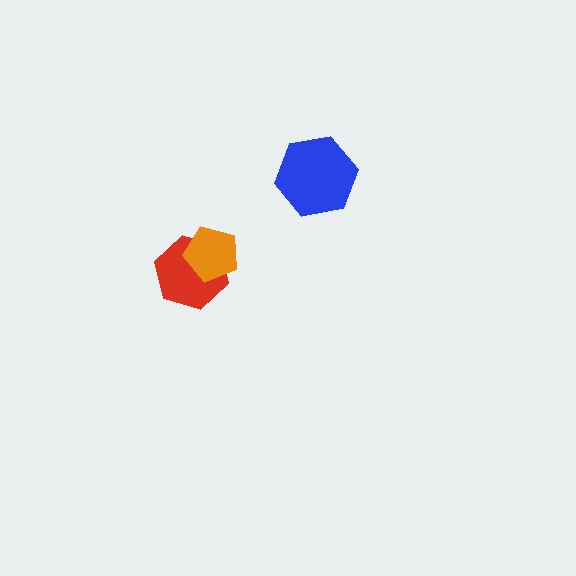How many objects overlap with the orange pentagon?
1 object overlaps with the orange pentagon.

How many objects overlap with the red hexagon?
1 object overlaps with the red hexagon.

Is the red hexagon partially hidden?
Yes, it is partially covered by another shape.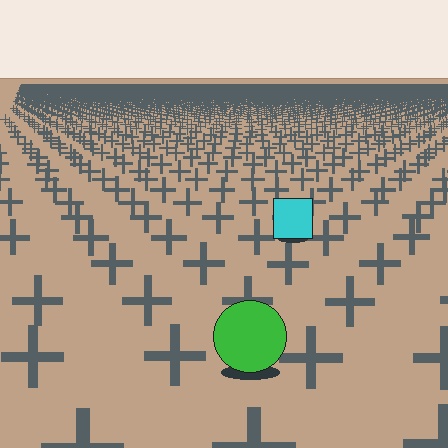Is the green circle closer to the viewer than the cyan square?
Yes. The green circle is closer — you can tell from the texture gradient: the ground texture is coarser near it.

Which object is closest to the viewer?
The green circle is closest. The texture marks near it are larger and more spread out.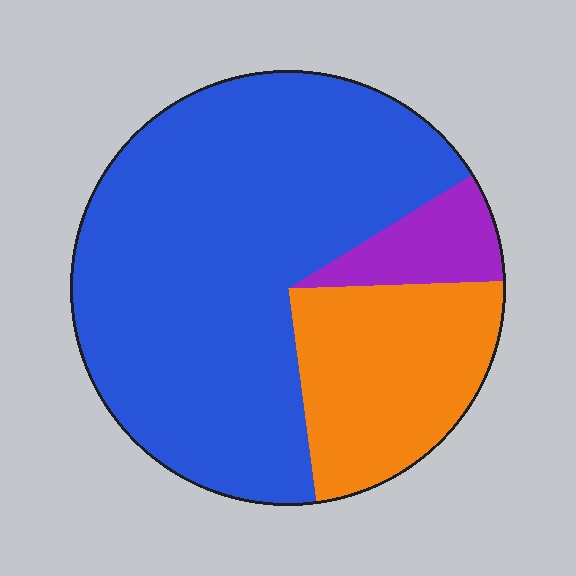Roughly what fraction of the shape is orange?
Orange takes up about one quarter (1/4) of the shape.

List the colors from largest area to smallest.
From largest to smallest: blue, orange, purple.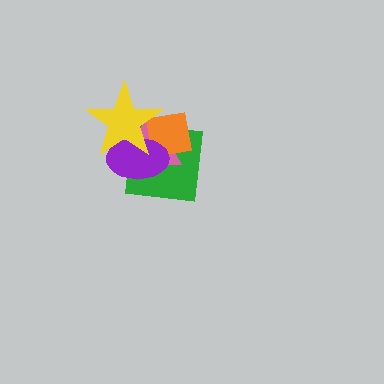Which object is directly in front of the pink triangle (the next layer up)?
The orange square is directly in front of the pink triangle.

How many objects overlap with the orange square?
4 objects overlap with the orange square.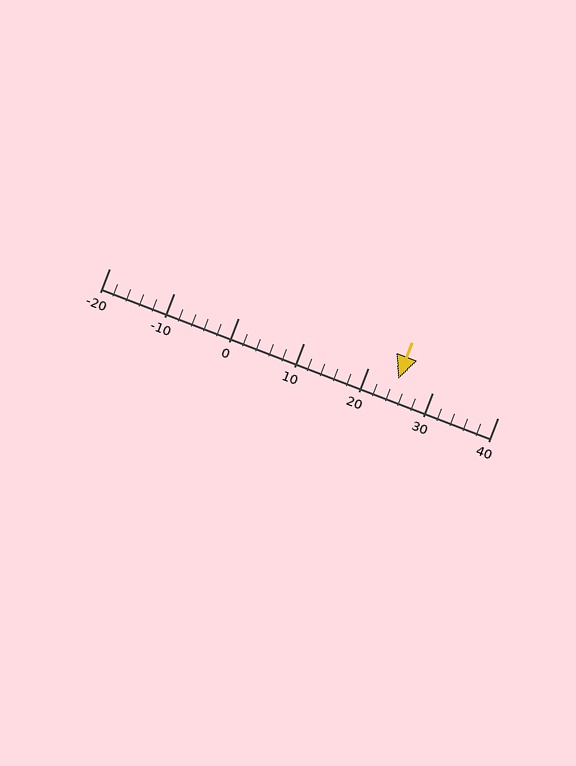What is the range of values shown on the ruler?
The ruler shows values from -20 to 40.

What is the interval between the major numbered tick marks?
The major tick marks are spaced 10 units apart.